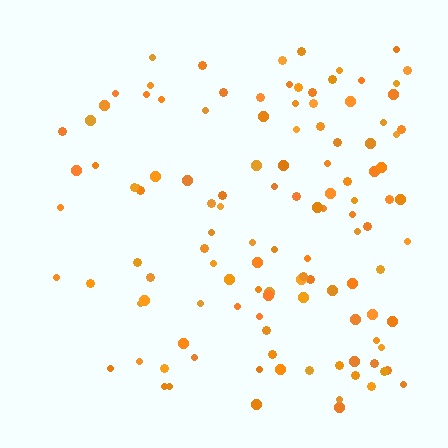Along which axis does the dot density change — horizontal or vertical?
Horizontal.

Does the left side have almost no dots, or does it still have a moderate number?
Still a moderate number, just noticeably fewer than the right.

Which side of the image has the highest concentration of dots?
The right.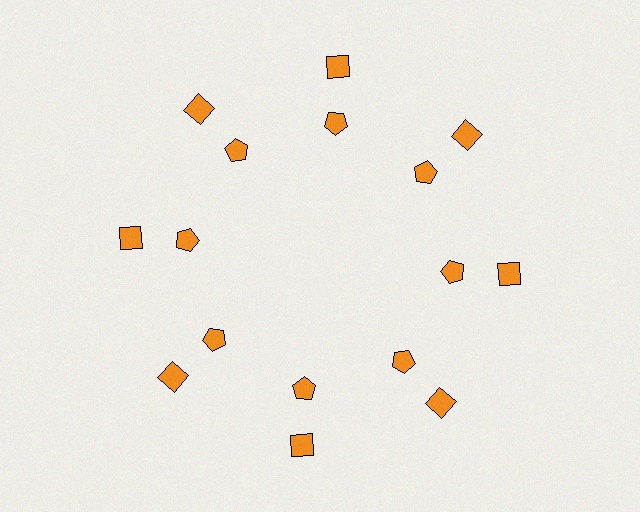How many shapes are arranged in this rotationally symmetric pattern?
There are 16 shapes, arranged in 8 groups of 2.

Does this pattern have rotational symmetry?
Yes, this pattern has 8-fold rotational symmetry. It looks the same after rotating 45 degrees around the center.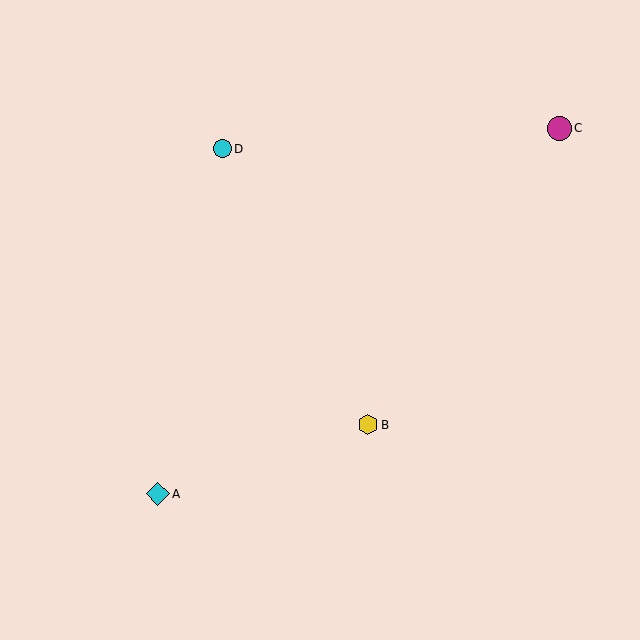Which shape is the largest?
The magenta circle (labeled C) is the largest.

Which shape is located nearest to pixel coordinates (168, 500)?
The cyan diamond (labeled A) at (158, 494) is nearest to that location.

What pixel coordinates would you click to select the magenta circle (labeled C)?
Click at (559, 128) to select the magenta circle C.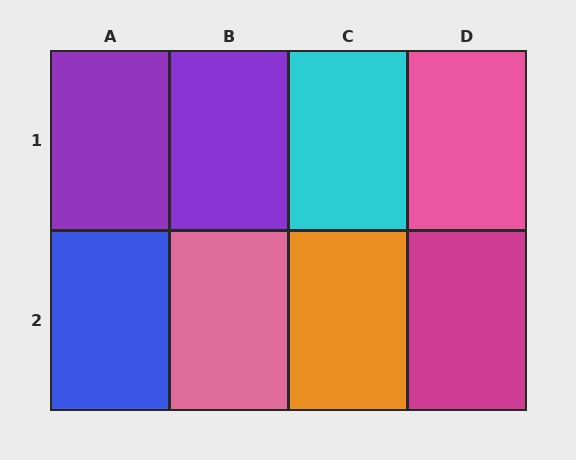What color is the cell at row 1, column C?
Cyan.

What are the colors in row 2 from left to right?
Blue, pink, orange, magenta.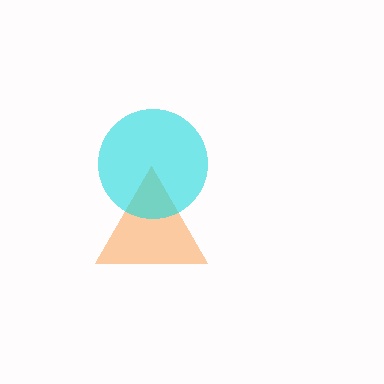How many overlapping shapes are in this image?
There are 2 overlapping shapes in the image.